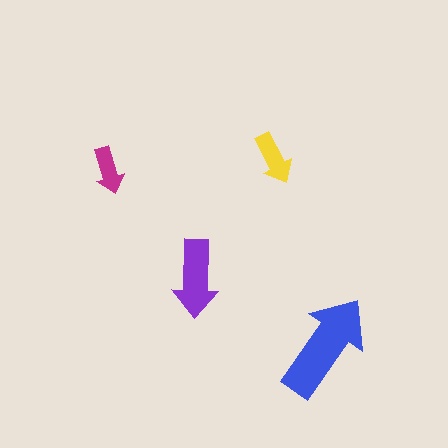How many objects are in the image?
There are 4 objects in the image.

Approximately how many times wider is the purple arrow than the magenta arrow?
About 1.5 times wider.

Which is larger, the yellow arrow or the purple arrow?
The purple one.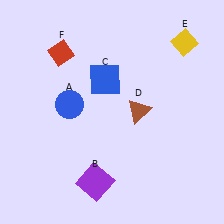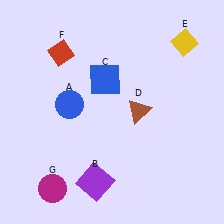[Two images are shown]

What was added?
A magenta circle (G) was added in Image 2.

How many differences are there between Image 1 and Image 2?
There is 1 difference between the two images.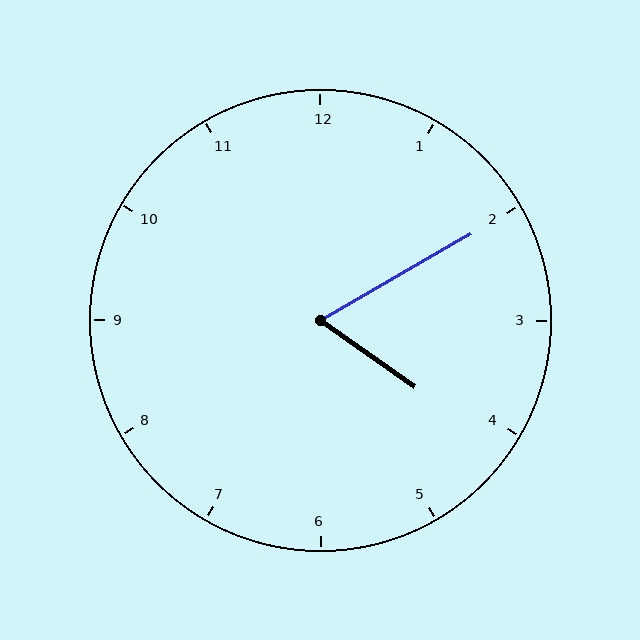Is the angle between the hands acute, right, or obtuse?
It is acute.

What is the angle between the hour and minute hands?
Approximately 65 degrees.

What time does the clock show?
4:10.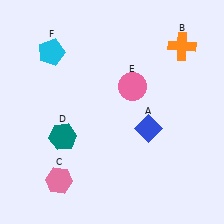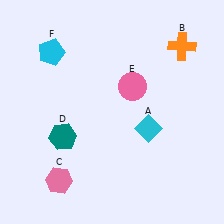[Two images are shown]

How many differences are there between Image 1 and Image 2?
There is 1 difference between the two images.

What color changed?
The diamond (A) changed from blue in Image 1 to cyan in Image 2.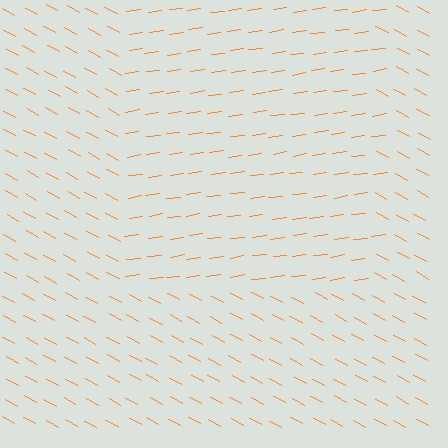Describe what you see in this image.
The image is filled with small orange line segments. A rectangle region in the image has lines oriented differently from the surrounding lines, creating a visible texture boundary.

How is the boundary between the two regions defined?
The boundary is defined purely by a change in line orientation (approximately 36 degrees difference). All lines are the same color and thickness.